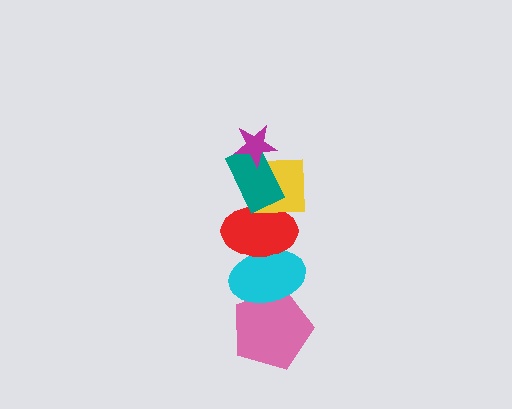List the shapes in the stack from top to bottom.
From top to bottom: the magenta star, the teal rectangle, the yellow square, the red ellipse, the cyan ellipse, the pink pentagon.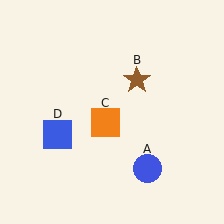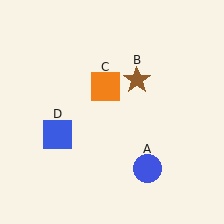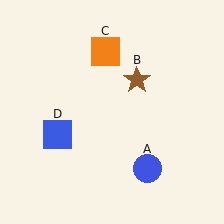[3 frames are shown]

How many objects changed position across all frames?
1 object changed position: orange square (object C).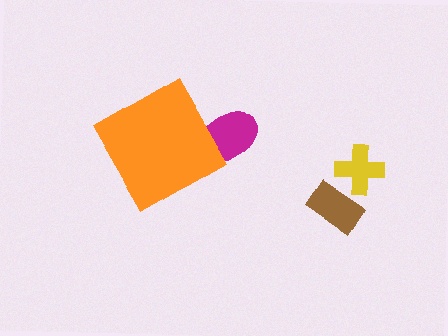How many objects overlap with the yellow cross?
1 object overlaps with the yellow cross.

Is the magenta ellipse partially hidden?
Yes, it is partially covered by another shape.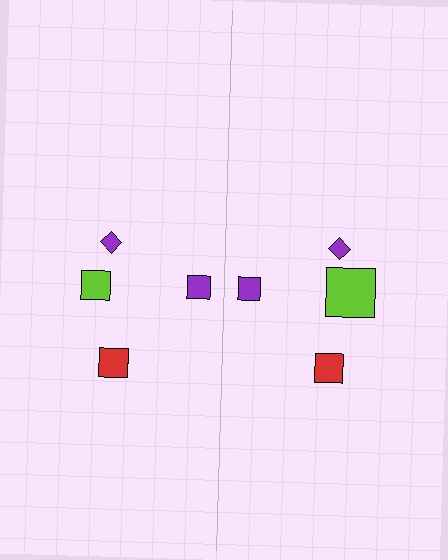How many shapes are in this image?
There are 8 shapes in this image.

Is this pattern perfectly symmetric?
No, the pattern is not perfectly symmetric. The lime square on the right side has a different size than its mirror counterpart.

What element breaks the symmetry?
The lime square on the right side has a different size than its mirror counterpart.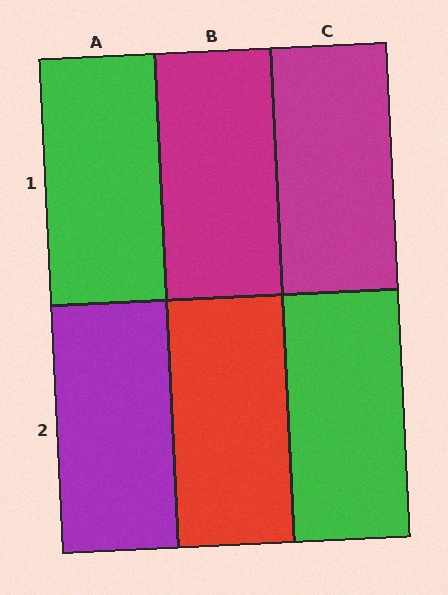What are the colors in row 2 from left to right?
Purple, red, green.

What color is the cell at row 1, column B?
Magenta.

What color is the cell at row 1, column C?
Magenta.